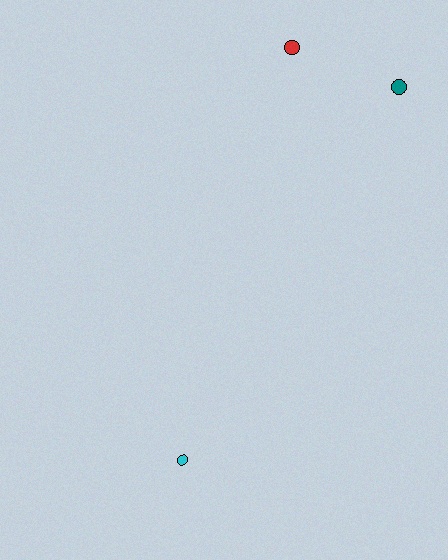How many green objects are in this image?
There are no green objects.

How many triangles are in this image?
There are no triangles.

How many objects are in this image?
There are 3 objects.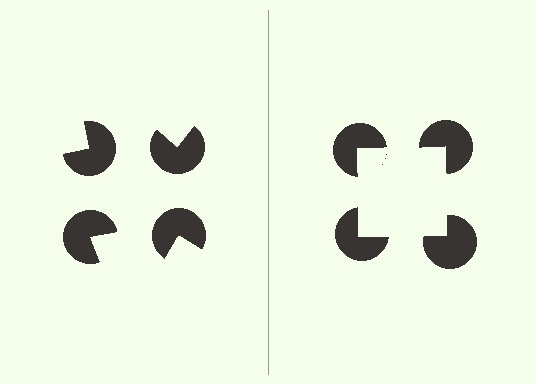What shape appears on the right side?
An illusory square.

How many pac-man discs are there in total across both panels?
8 — 4 on each side.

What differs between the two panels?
The pac-man discs are positioned identically on both sides; only the wedge orientations differ. On the right they align to a square; on the left they are misaligned.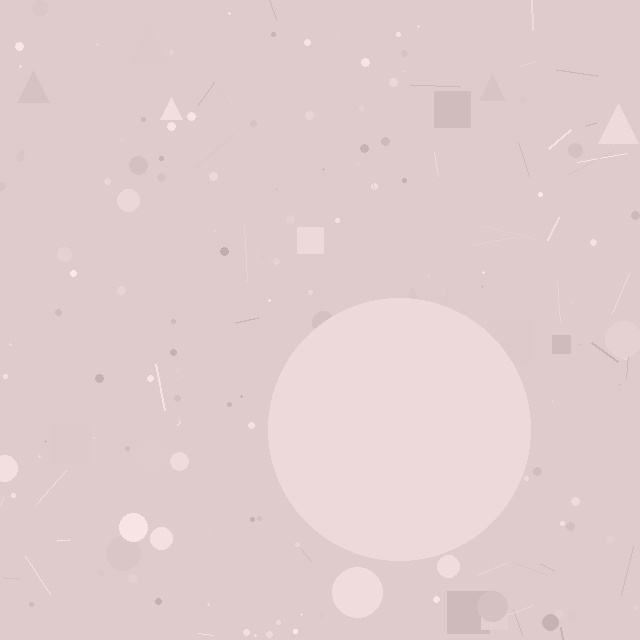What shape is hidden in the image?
A circle is hidden in the image.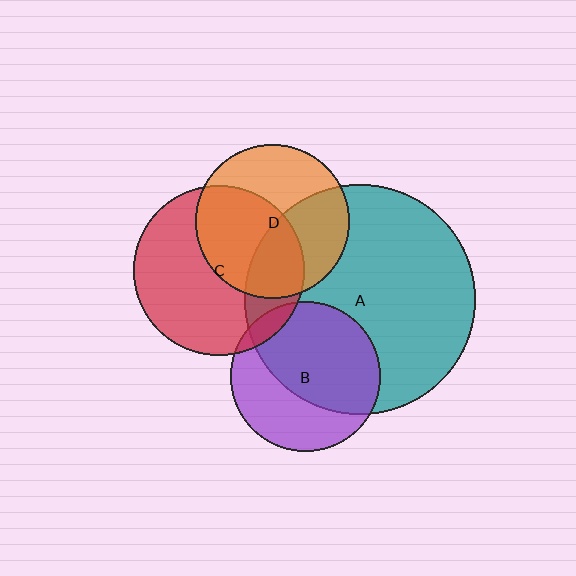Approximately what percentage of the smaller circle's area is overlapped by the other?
Approximately 25%.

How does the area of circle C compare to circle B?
Approximately 1.3 times.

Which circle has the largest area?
Circle A (teal).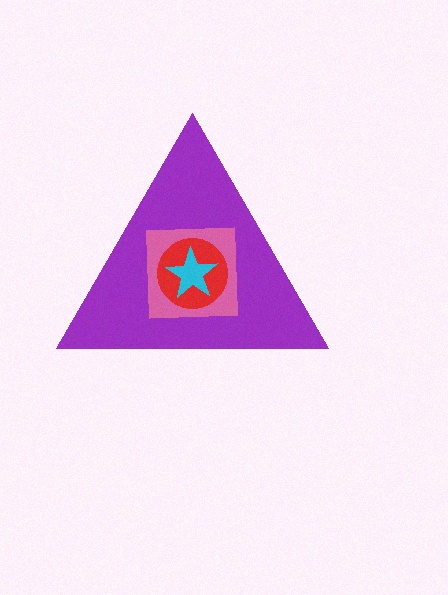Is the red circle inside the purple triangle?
Yes.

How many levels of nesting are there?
4.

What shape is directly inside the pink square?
The red circle.